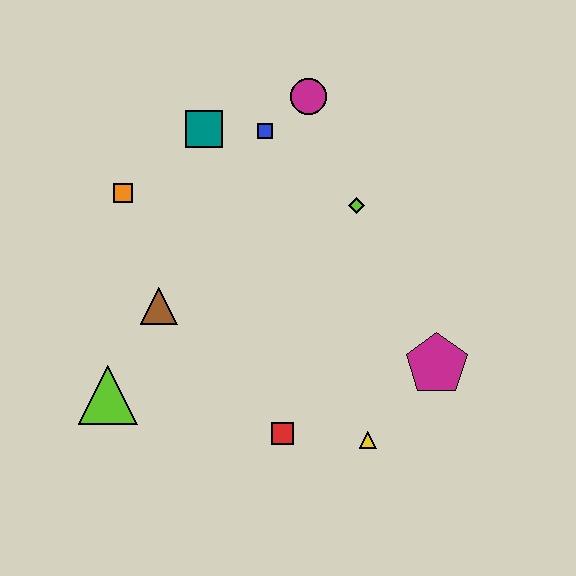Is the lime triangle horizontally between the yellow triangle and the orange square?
No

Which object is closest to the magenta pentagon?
The yellow triangle is closest to the magenta pentagon.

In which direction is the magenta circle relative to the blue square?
The magenta circle is to the right of the blue square.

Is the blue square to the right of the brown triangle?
Yes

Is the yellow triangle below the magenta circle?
Yes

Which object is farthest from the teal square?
The yellow triangle is farthest from the teal square.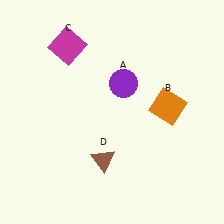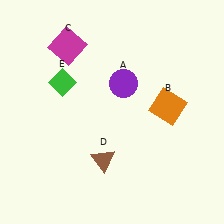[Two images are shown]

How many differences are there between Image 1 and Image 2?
There is 1 difference between the two images.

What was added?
A green diamond (E) was added in Image 2.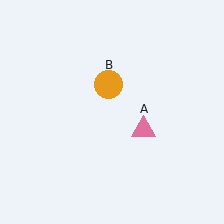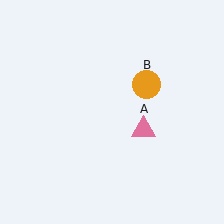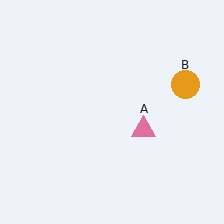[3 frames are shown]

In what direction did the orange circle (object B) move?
The orange circle (object B) moved right.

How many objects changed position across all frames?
1 object changed position: orange circle (object B).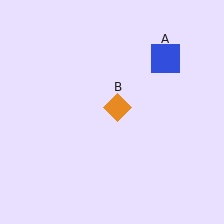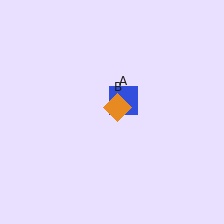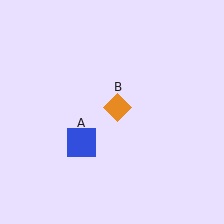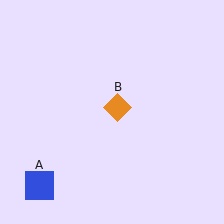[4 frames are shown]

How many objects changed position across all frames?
1 object changed position: blue square (object A).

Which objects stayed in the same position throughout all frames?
Orange diamond (object B) remained stationary.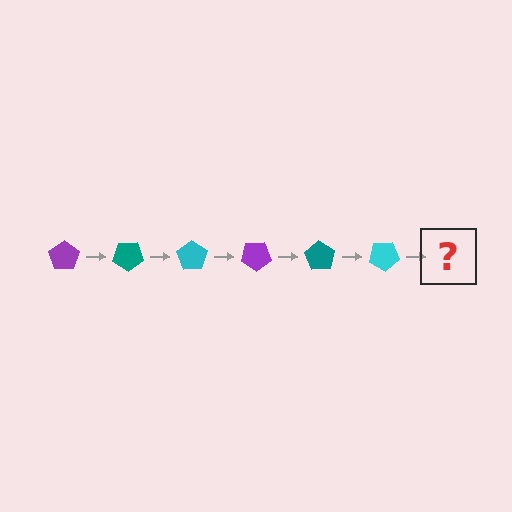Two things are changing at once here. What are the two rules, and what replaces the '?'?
The two rules are that it rotates 35 degrees each step and the color cycles through purple, teal, and cyan. The '?' should be a purple pentagon, rotated 210 degrees from the start.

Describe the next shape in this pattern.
It should be a purple pentagon, rotated 210 degrees from the start.